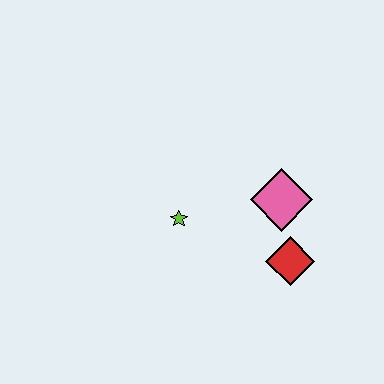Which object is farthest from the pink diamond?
The lime star is farthest from the pink diamond.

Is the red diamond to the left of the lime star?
No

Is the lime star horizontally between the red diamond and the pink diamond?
No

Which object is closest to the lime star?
The pink diamond is closest to the lime star.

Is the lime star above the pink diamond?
No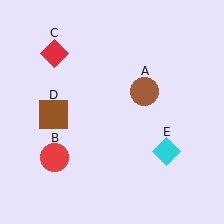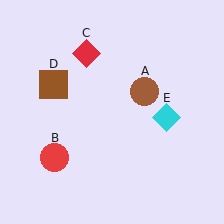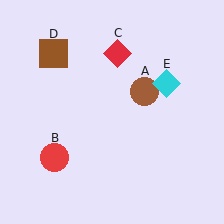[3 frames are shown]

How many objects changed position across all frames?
3 objects changed position: red diamond (object C), brown square (object D), cyan diamond (object E).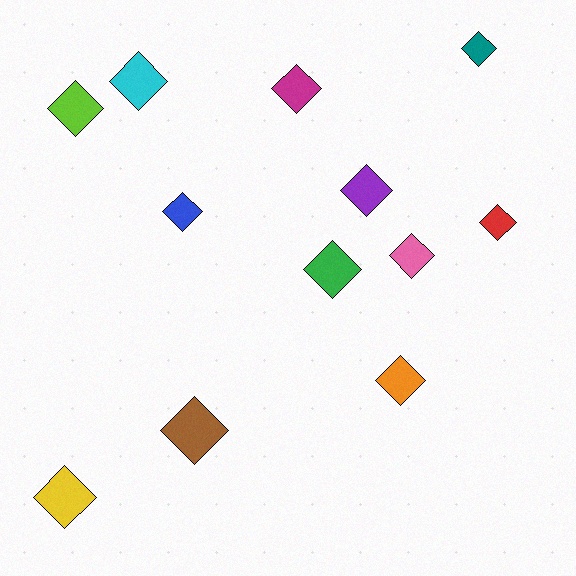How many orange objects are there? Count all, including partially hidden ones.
There is 1 orange object.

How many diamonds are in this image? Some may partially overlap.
There are 12 diamonds.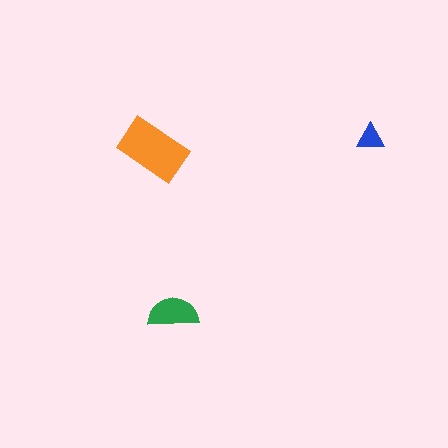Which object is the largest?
The orange rectangle.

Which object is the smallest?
The blue triangle.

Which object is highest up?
The blue triangle is topmost.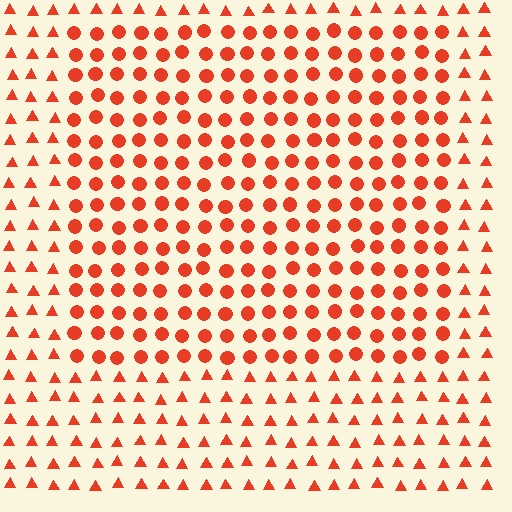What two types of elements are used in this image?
The image uses circles inside the rectangle region and triangles outside it.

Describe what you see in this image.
The image is filled with small red elements arranged in a uniform grid. A rectangle-shaped region contains circles, while the surrounding area contains triangles. The boundary is defined purely by the change in element shape.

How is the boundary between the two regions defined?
The boundary is defined by a change in element shape: circles inside vs. triangles outside. All elements share the same color and spacing.